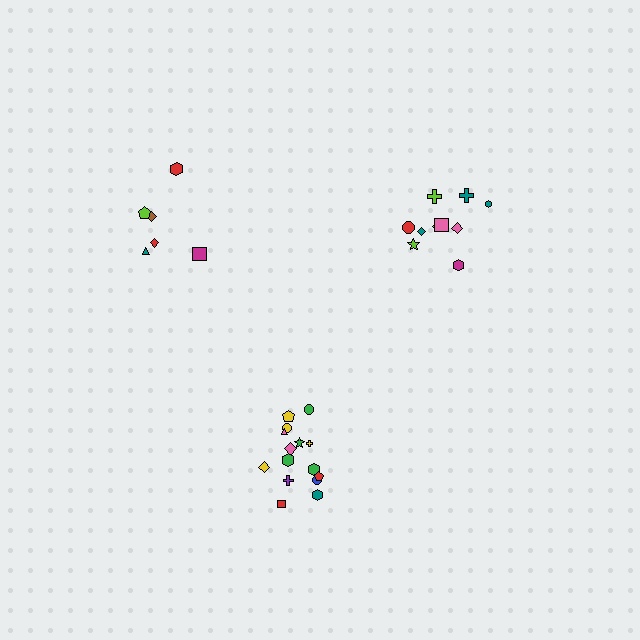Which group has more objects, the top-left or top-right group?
The top-right group.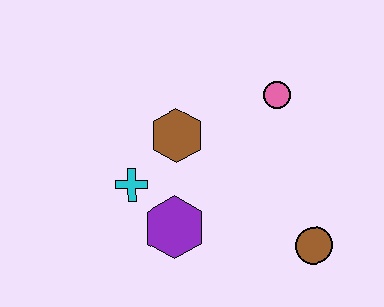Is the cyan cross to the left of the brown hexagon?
Yes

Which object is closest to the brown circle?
The purple hexagon is closest to the brown circle.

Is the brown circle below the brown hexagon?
Yes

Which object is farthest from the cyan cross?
The brown circle is farthest from the cyan cross.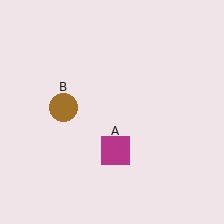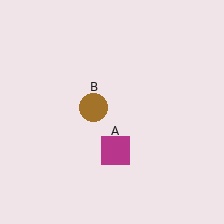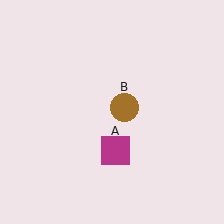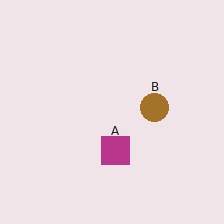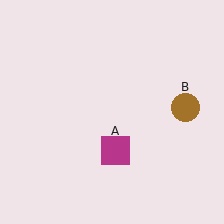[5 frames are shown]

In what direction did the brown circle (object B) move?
The brown circle (object B) moved right.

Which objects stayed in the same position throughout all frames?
Magenta square (object A) remained stationary.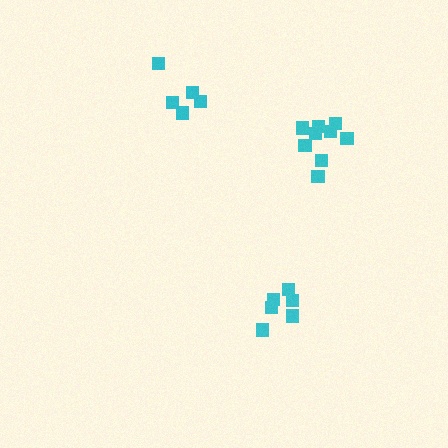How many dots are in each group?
Group 1: 6 dots, Group 2: 9 dots, Group 3: 5 dots (20 total).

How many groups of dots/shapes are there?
There are 3 groups.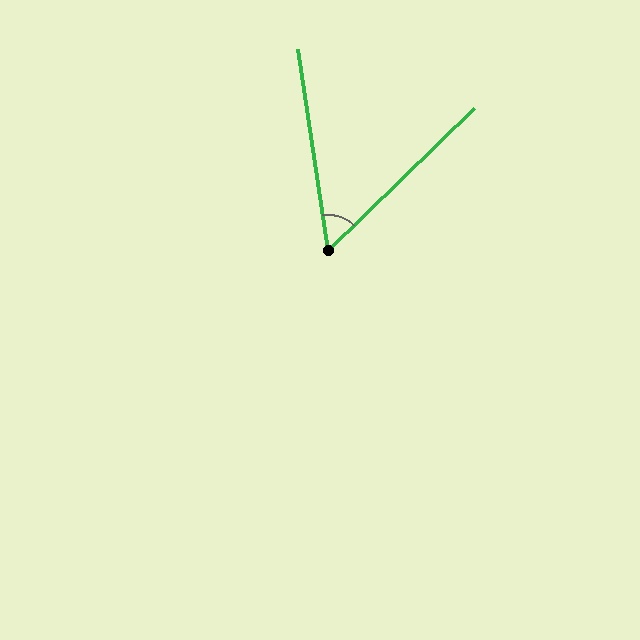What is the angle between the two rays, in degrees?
Approximately 54 degrees.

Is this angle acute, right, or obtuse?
It is acute.